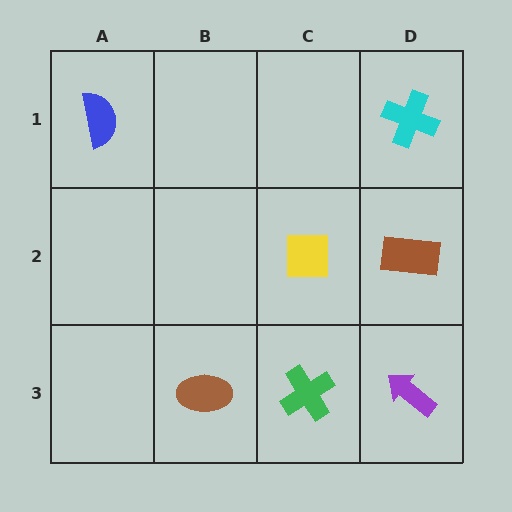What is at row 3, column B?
A brown ellipse.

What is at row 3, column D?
A purple arrow.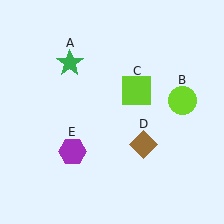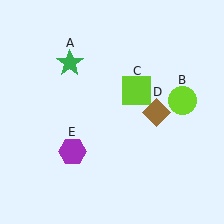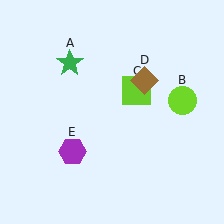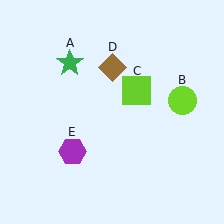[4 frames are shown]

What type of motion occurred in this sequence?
The brown diamond (object D) rotated counterclockwise around the center of the scene.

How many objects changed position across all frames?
1 object changed position: brown diamond (object D).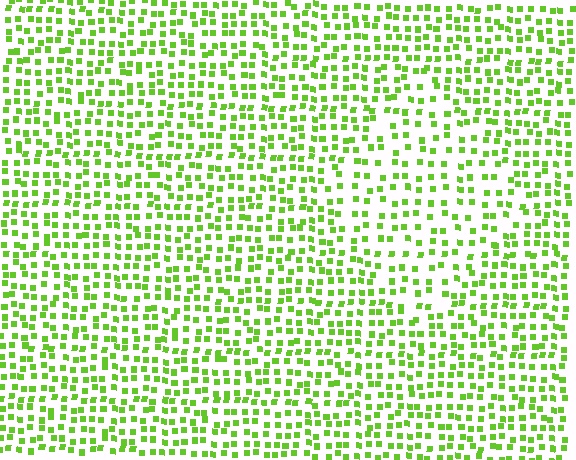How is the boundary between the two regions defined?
The boundary is defined by a change in element density (approximately 1.6x ratio). All elements are the same color, size, and shape.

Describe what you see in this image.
The image contains small lime elements arranged at two different densities. A diamond-shaped region is visible where the elements are less densely packed than the surrounding area.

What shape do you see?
I see a diamond.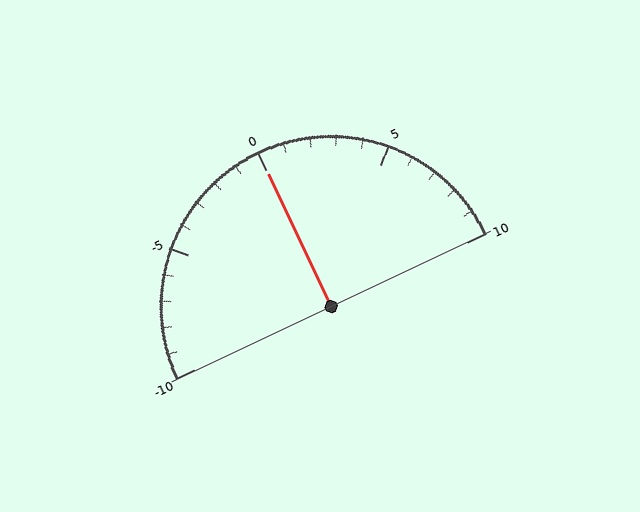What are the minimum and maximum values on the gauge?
The gauge ranges from -10 to 10.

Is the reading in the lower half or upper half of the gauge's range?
The reading is in the upper half of the range (-10 to 10).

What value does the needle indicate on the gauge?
The needle indicates approximately 0.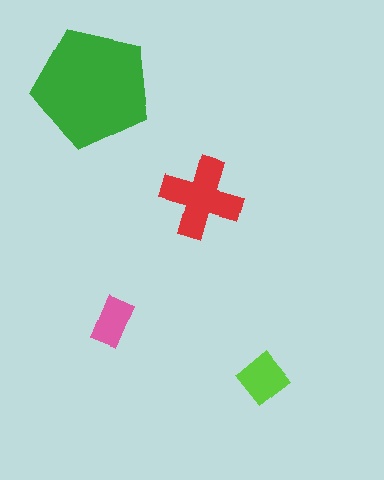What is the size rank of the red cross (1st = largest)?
2nd.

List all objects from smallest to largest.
The pink rectangle, the lime diamond, the red cross, the green pentagon.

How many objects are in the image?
There are 4 objects in the image.